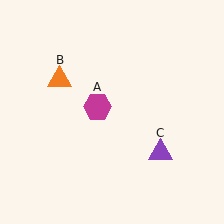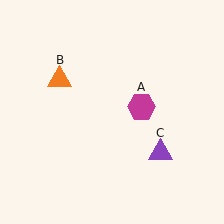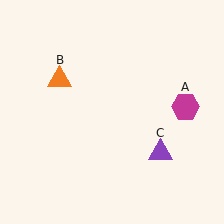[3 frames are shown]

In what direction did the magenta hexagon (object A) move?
The magenta hexagon (object A) moved right.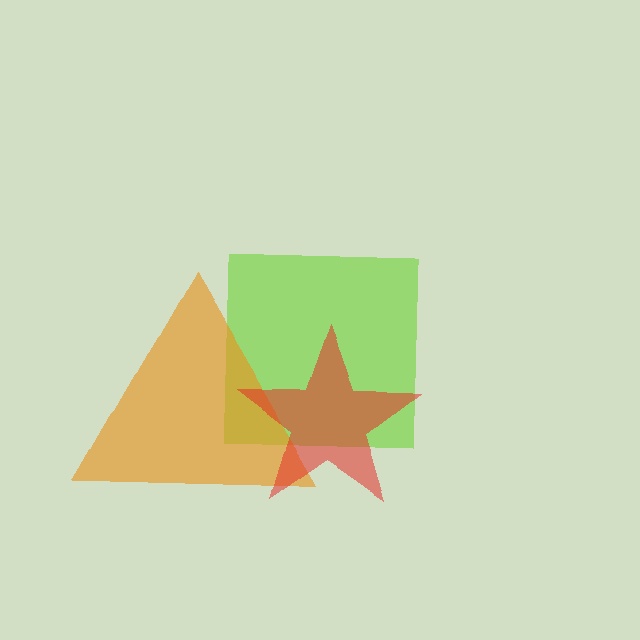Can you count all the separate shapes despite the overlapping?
Yes, there are 3 separate shapes.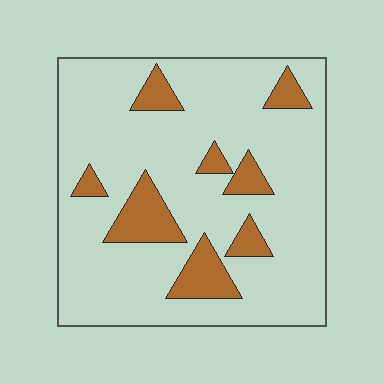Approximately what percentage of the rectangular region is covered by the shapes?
Approximately 15%.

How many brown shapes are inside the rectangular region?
8.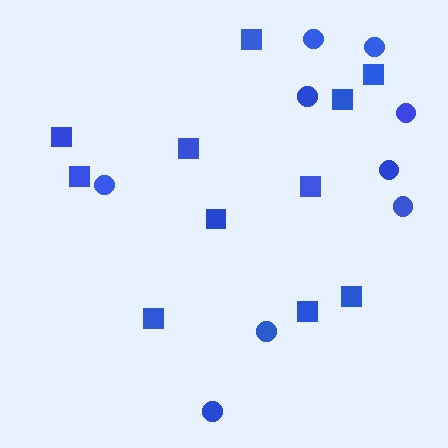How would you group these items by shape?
There are 2 groups: one group of squares (11) and one group of circles (9).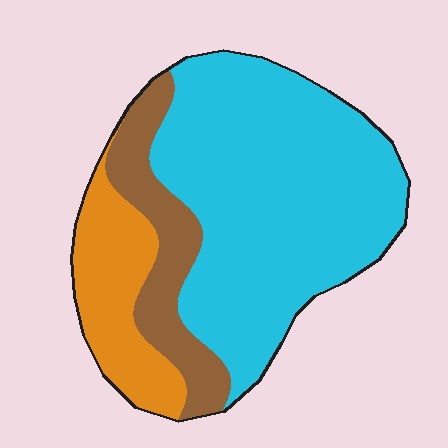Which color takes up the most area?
Cyan, at roughly 65%.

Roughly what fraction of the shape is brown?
Brown takes up about one sixth (1/6) of the shape.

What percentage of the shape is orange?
Orange takes up about one fifth (1/5) of the shape.